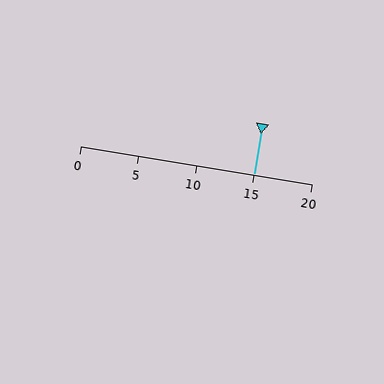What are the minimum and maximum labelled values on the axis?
The axis runs from 0 to 20.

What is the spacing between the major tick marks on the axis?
The major ticks are spaced 5 apart.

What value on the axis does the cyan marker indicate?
The marker indicates approximately 15.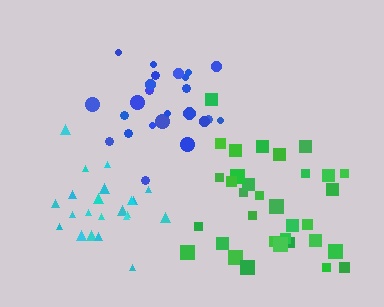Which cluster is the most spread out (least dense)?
Green.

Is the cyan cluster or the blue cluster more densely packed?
Blue.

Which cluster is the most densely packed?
Blue.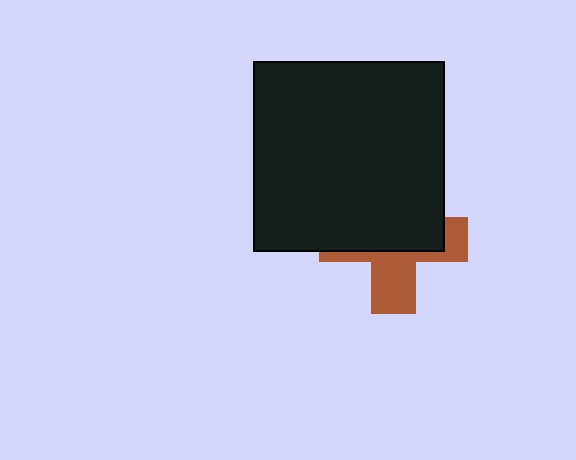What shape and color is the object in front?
The object in front is a black square.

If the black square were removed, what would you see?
You would see the complete brown cross.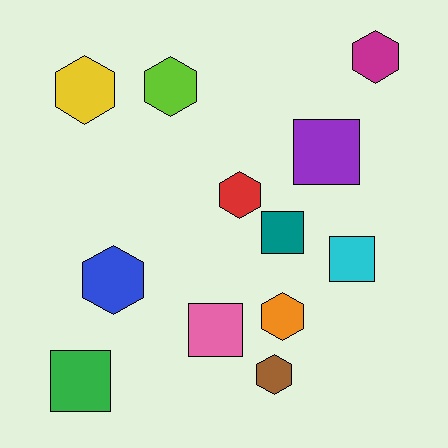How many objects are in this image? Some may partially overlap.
There are 12 objects.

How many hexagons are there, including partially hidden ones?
There are 7 hexagons.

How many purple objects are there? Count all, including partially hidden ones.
There is 1 purple object.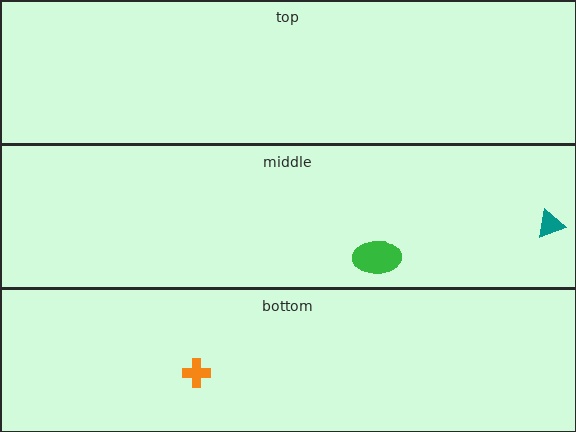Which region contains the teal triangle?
The middle region.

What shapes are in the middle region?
The green ellipse, the teal triangle.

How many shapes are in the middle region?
2.